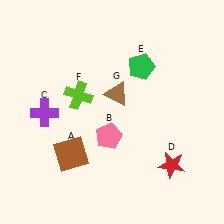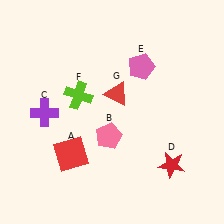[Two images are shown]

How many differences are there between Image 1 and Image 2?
There are 3 differences between the two images.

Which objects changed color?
A changed from brown to red. E changed from green to pink. G changed from brown to red.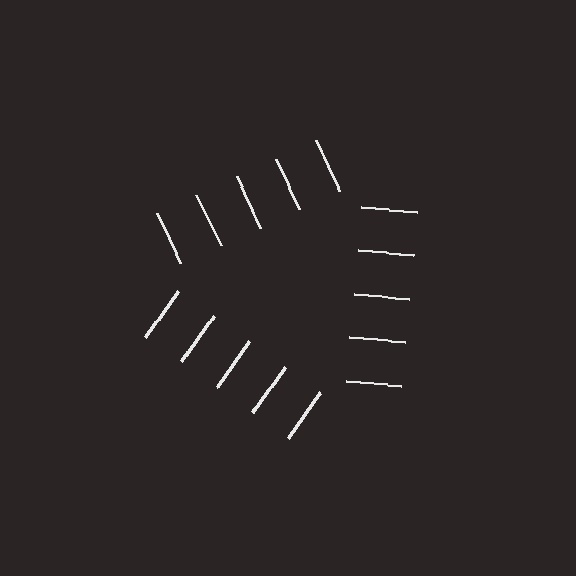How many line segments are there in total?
15 — 5 along each of the 3 edges.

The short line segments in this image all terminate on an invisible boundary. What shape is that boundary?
An illusory triangle — the line segments terminate on its edges but no continuous stroke is drawn.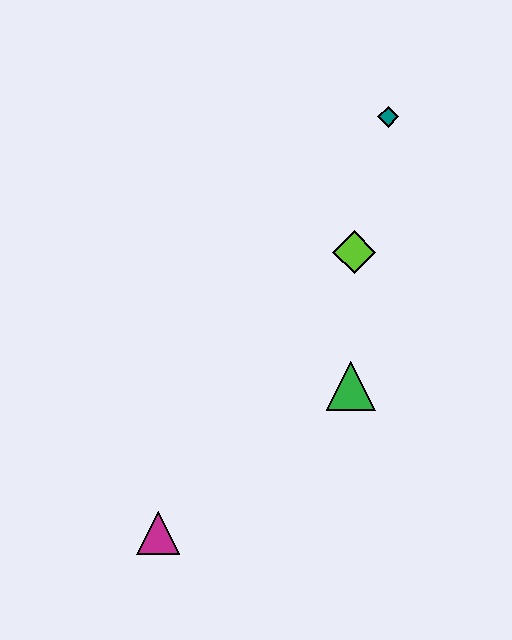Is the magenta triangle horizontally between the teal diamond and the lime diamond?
No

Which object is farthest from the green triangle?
The teal diamond is farthest from the green triangle.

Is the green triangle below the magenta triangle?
No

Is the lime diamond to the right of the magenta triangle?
Yes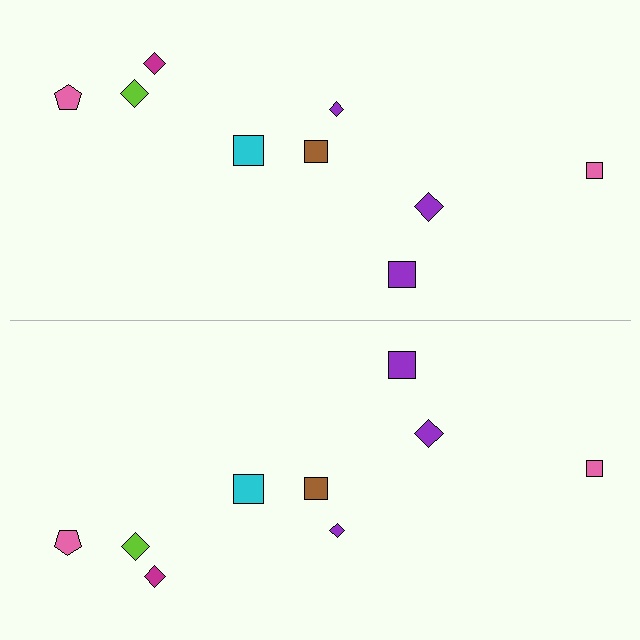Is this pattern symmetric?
Yes, this pattern has bilateral (reflection) symmetry.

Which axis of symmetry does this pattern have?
The pattern has a horizontal axis of symmetry running through the center of the image.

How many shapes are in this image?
There are 18 shapes in this image.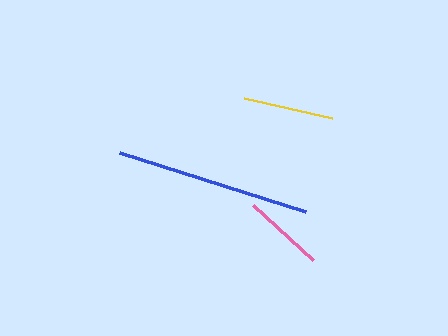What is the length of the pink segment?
The pink segment is approximately 82 pixels long.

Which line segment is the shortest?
The pink line is the shortest at approximately 82 pixels.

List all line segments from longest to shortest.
From longest to shortest: blue, yellow, pink.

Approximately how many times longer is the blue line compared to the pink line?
The blue line is approximately 2.4 times the length of the pink line.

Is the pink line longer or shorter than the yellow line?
The yellow line is longer than the pink line.